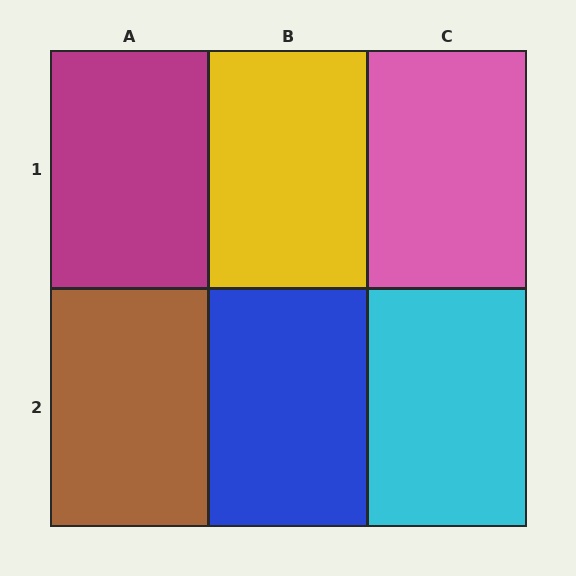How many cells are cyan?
1 cell is cyan.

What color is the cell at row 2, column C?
Cyan.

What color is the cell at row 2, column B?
Blue.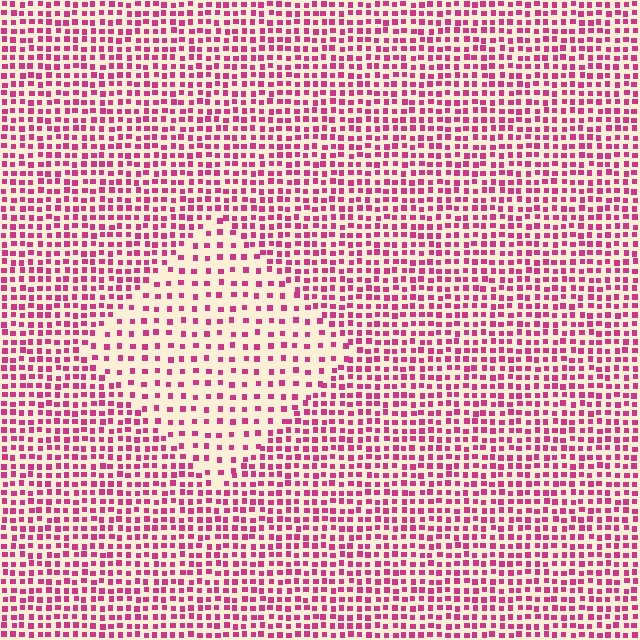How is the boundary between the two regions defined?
The boundary is defined by a change in element density (approximately 2.0x ratio). All elements are the same color, size, and shape.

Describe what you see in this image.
The image contains small magenta elements arranged at two different densities. A diamond-shaped region is visible where the elements are less densely packed than the surrounding area.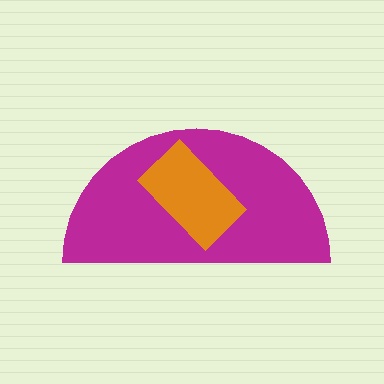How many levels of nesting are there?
2.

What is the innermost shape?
The orange rectangle.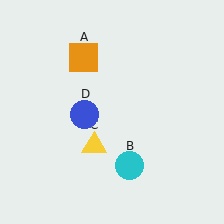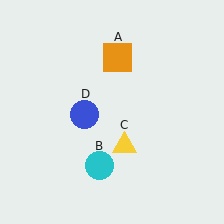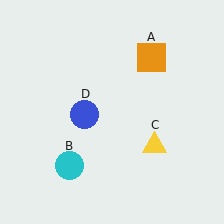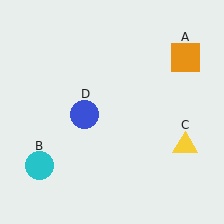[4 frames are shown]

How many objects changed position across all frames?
3 objects changed position: orange square (object A), cyan circle (object B), yellow triangle (object C).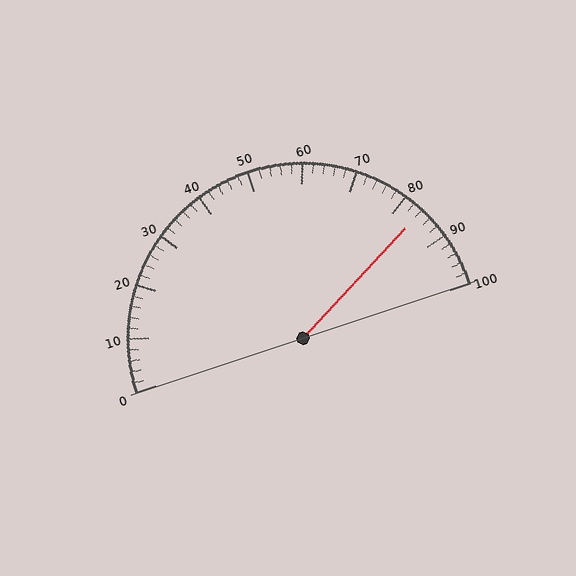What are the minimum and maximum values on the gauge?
The gauge ranges from 0 to 100.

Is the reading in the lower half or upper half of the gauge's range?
The reading is in the upper half of the range (0 to 100).